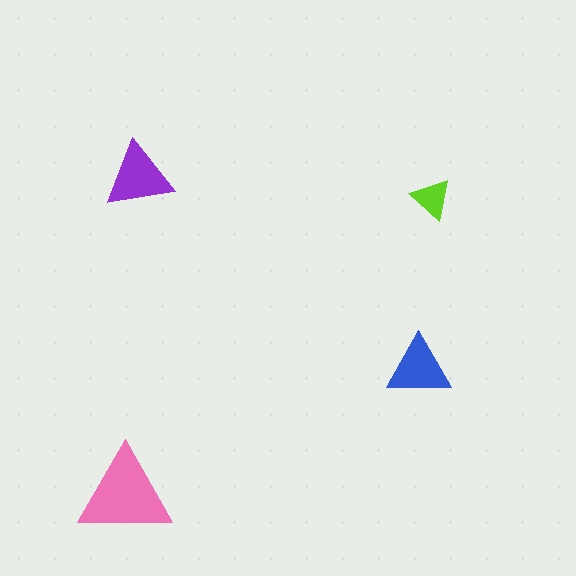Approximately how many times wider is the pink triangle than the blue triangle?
About 1.5 times wider.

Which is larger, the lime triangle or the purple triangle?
The purple one.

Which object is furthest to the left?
The pink triangle is leftmost.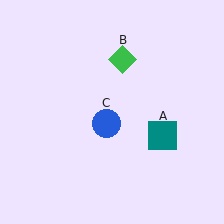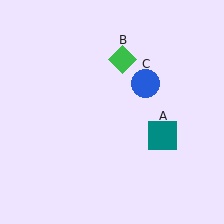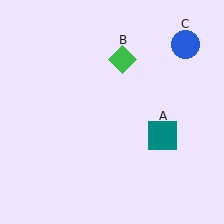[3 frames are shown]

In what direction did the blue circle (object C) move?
The blue circle (object C) moved up and to the right.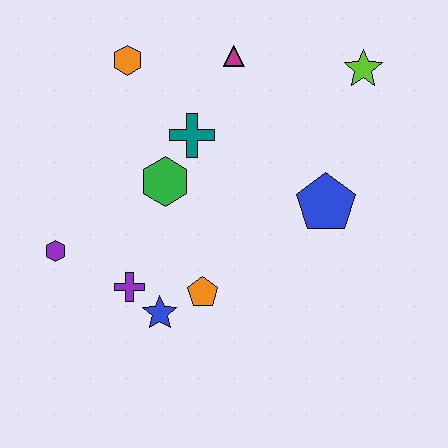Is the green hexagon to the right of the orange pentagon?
No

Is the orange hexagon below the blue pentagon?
No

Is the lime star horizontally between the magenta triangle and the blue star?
No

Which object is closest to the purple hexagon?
The purple cross is closest to the purple hexagon.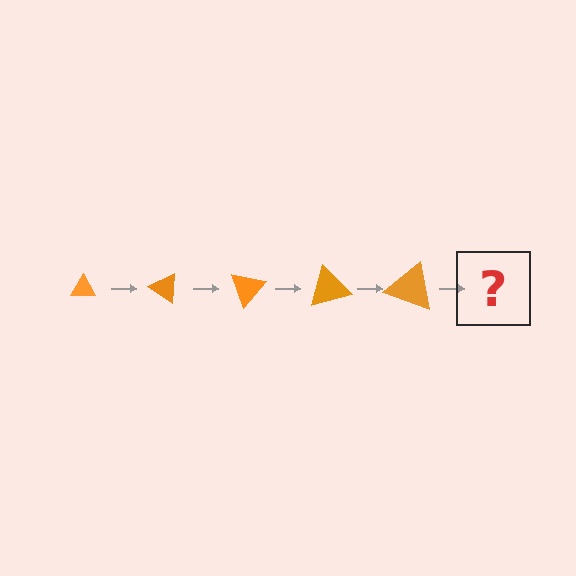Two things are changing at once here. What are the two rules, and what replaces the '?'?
The two rules are that the triangle grows larger each step and it rotates 35 degrees each step. The '?' should be a triangle, larger than the previous one and rotated 175 degrees from the start.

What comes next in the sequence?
The next element should be a triangle, larger than the previous one and rotated 175 degrees from the start.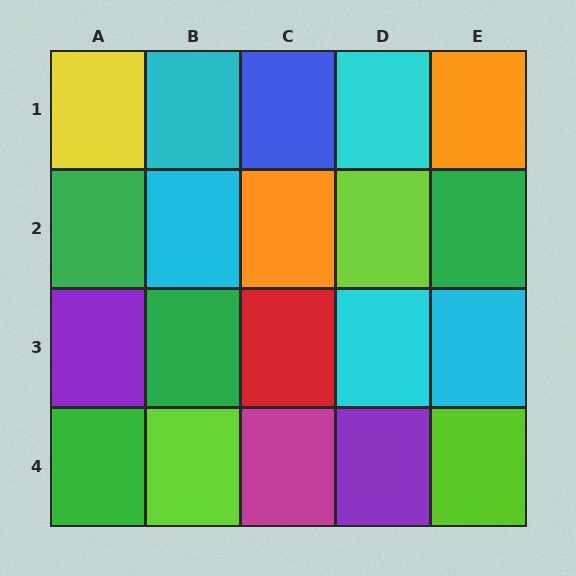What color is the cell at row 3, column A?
Purple.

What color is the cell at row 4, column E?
Lime.